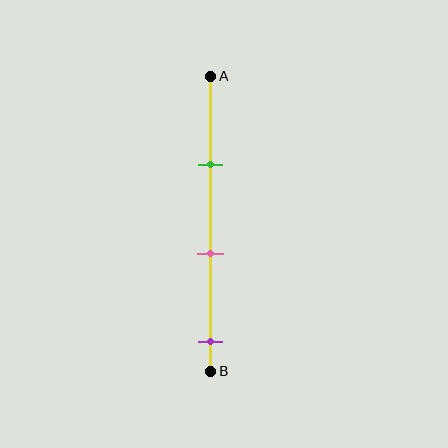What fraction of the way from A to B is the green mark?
The green mark is approximately 30% (0.3) of the way from A to B.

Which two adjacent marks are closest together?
The green and pink marks are the closest adjacent pair.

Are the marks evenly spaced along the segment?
Yes, the marks are approximately evenly spaced.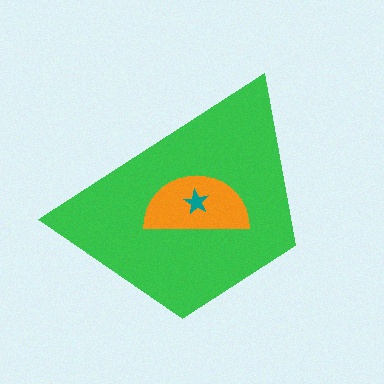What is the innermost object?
The teal star.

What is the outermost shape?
The green trapezoid.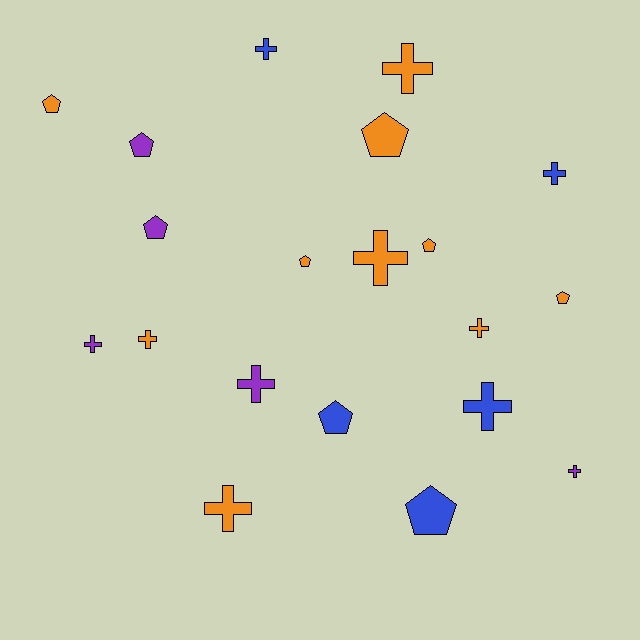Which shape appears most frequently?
Cross, with 11 objects.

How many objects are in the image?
There are 20 objects.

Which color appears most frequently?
Orange, with 10 objects.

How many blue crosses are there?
There are 3 blue crosses.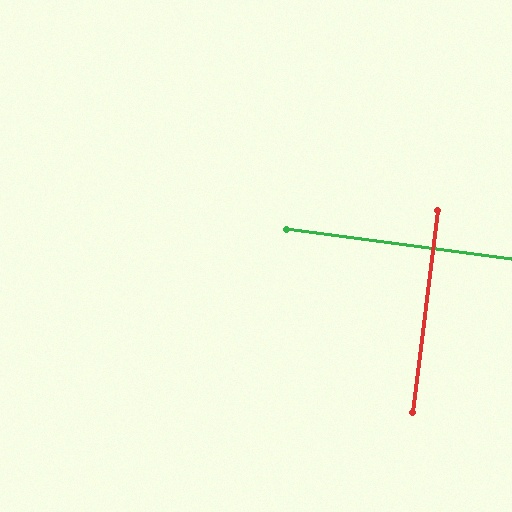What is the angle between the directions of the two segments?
Approximately 89 degrees.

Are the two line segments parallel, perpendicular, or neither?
Perpendicular — they meet at approximately 89°.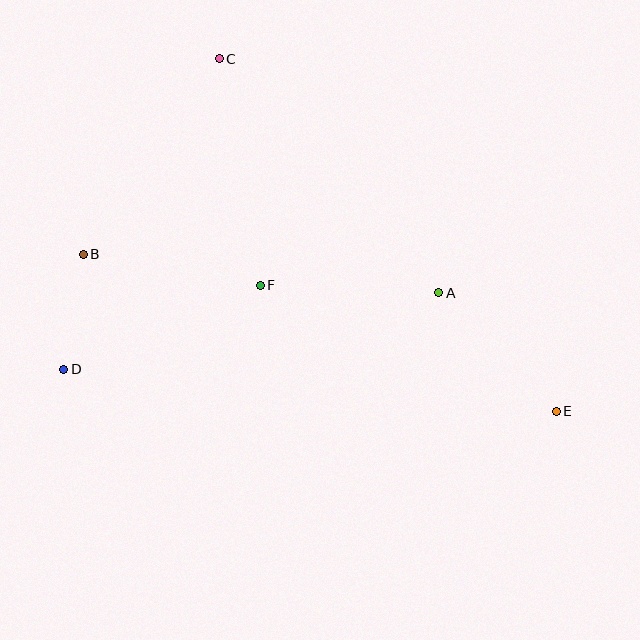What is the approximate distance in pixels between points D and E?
The distance between D and E is approximately 494 pixels.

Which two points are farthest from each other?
Points B and E are farthest from each other.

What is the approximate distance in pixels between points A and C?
The distance between A and C is approximately 321 pixels.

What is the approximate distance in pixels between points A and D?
The distance between A and D is approximately 383 pixels.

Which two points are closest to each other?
Points B and D are closest to each other.